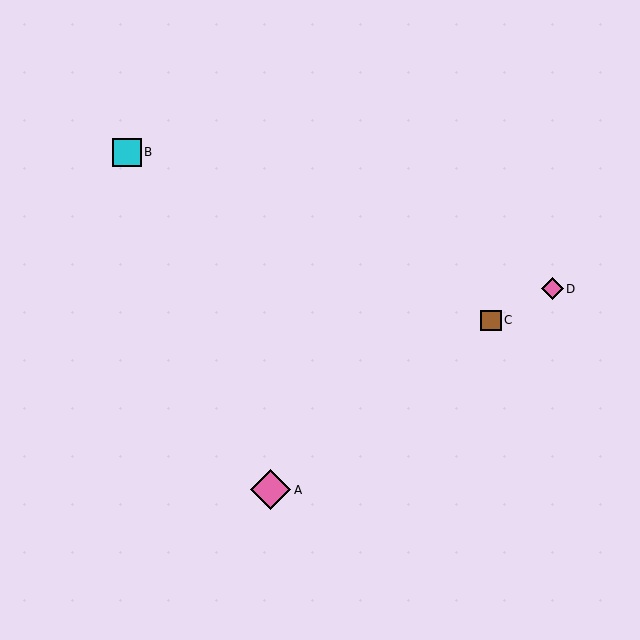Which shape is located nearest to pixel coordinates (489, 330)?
The brown square (labeled C) at (491, 320) is nearest to that location.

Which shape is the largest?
The pink diamond (labeled A) is the largest.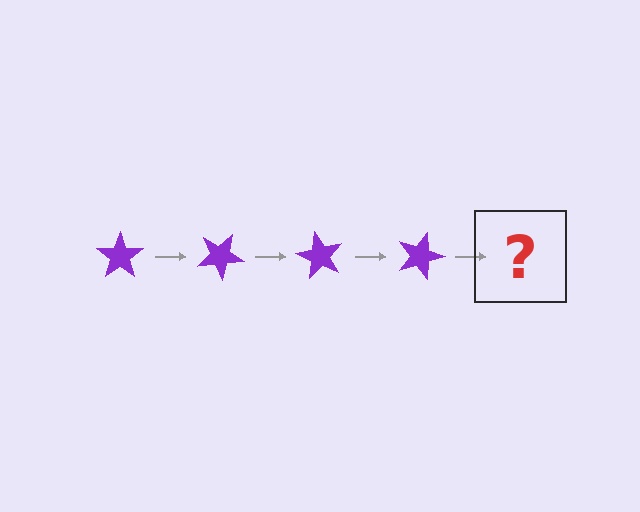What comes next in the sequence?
The next element should be a purple star rotated 120 degrees.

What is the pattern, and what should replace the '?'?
The pattern is that the star rotates 30 degrees each step. The '?' should be a purple star rotated 120 degrees.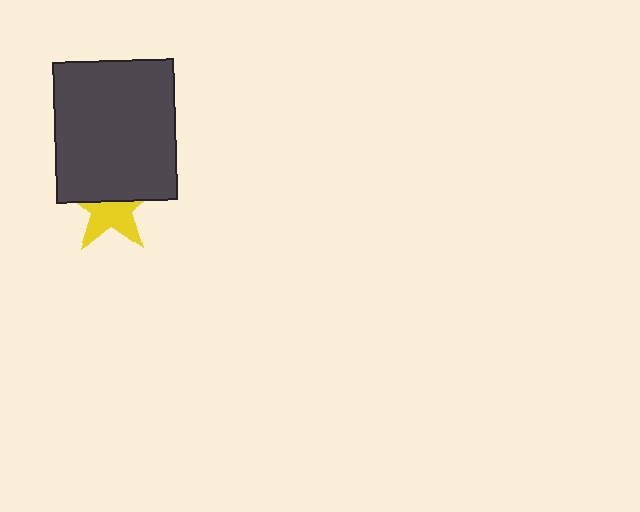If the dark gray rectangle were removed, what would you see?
You would see the complete yellow star.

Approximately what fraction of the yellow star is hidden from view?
Roughly 45% of the yellow star is hidden behind the dark gray rectangle.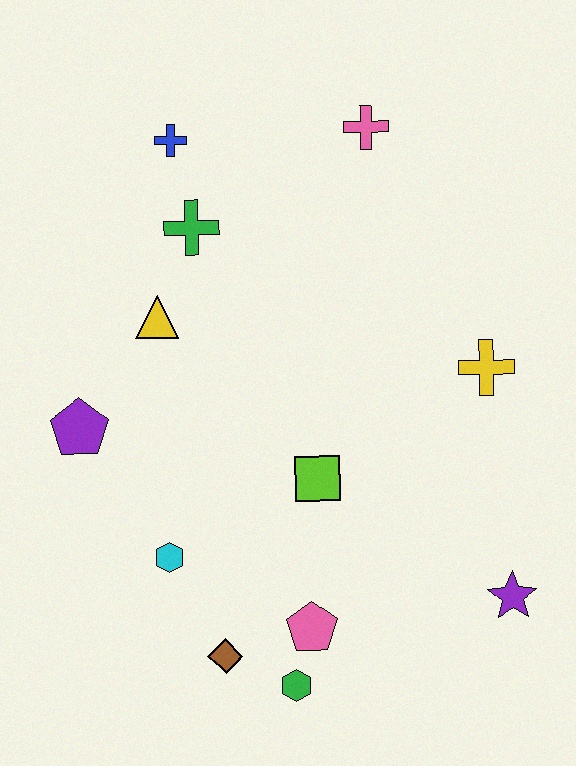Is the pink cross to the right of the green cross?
Yes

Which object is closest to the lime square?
The pink pentagon is closest to the lime square.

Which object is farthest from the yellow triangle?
The purple star is farthest from the yellow triangle.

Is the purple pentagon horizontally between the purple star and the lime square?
No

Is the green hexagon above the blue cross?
No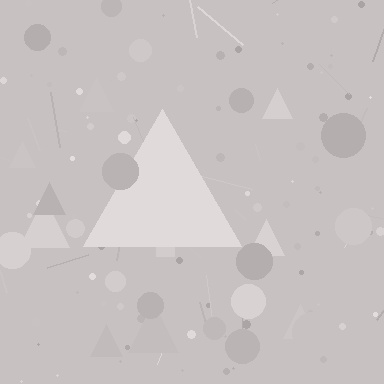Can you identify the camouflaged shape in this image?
The camouflaged shape is a triangle.